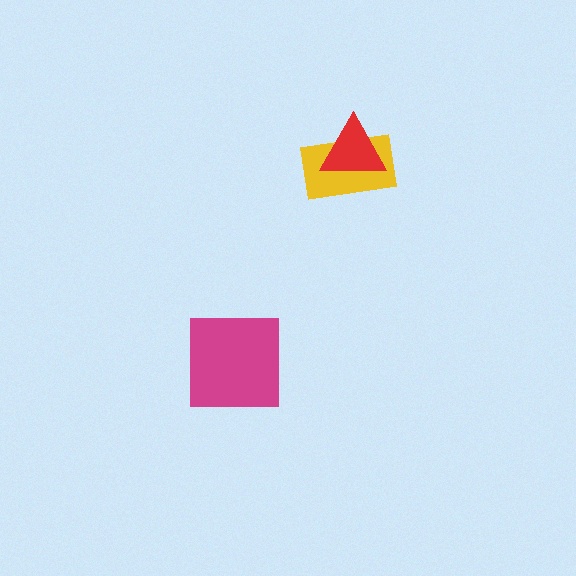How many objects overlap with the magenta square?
0 objects overlap with the magenta square.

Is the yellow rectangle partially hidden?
Yes, it is partially covered by another shape.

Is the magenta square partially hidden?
No, no other shape covers it.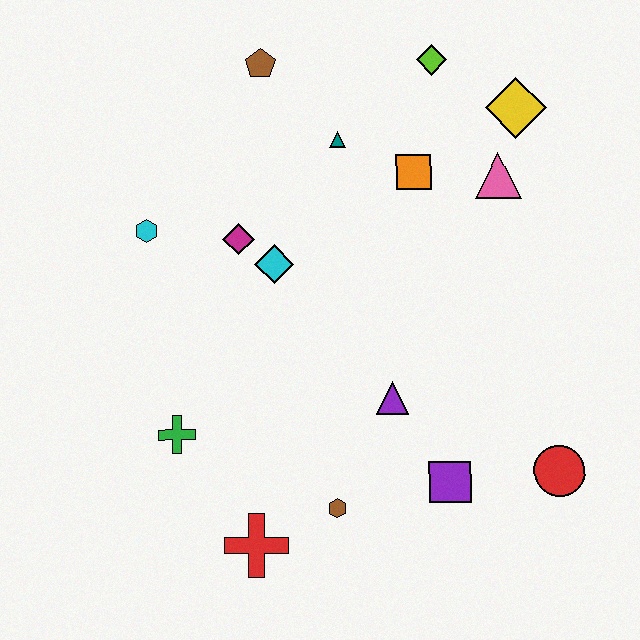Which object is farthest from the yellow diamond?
The red cross is farthest from the yellow diamond.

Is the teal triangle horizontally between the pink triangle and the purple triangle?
No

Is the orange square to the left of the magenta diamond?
No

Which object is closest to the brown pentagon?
The teal triangle is closest to the brown pentagon.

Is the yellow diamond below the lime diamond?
Yes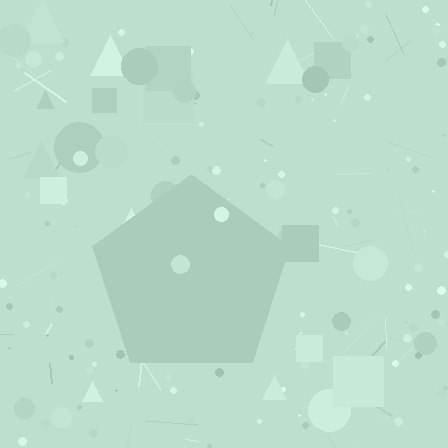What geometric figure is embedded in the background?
A pentagon is embedded in the background.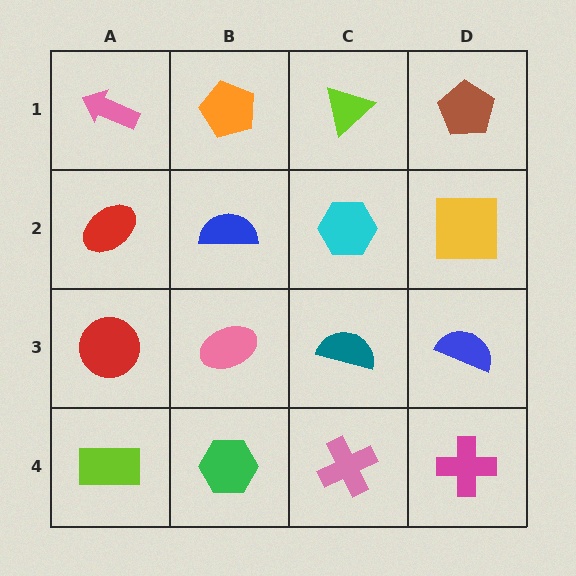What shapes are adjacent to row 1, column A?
A red ellipse (row 2, column A), an orange pentagon (row 1, column B).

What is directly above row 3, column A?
A red ellipse.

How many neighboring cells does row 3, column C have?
4.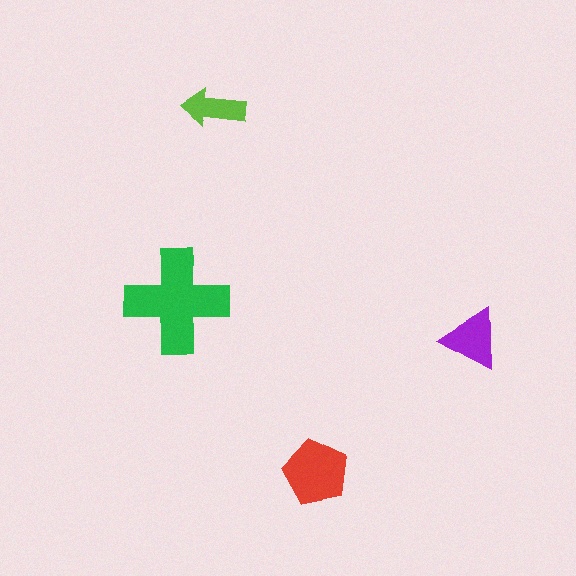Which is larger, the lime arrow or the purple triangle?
The purple triangle.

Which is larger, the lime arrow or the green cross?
The green cross.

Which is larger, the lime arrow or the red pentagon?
The red pentagon.